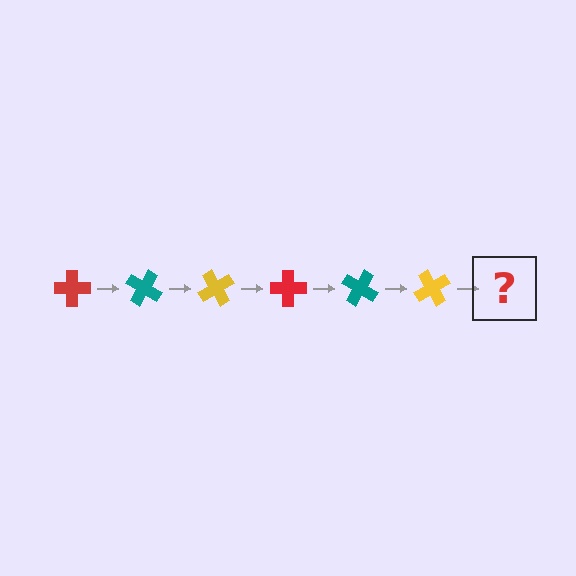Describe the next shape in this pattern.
It should be a red cross, rotated 180 degrees from the start.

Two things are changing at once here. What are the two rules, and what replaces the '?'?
The two rules are that it rotates 30 degrees each step and the color cycles through red, teal, and yellow. The '?' should be a red cross, rotated 180 degrees from the start.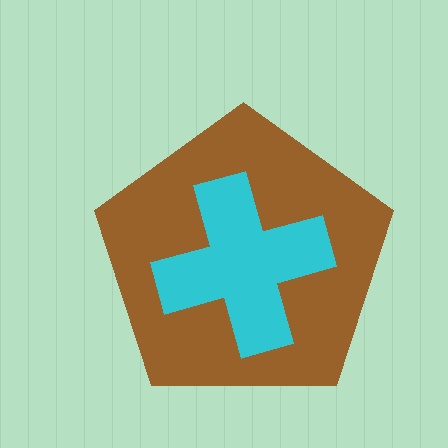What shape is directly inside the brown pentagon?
The cyan cross.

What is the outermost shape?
The brown pentagon.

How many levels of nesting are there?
2.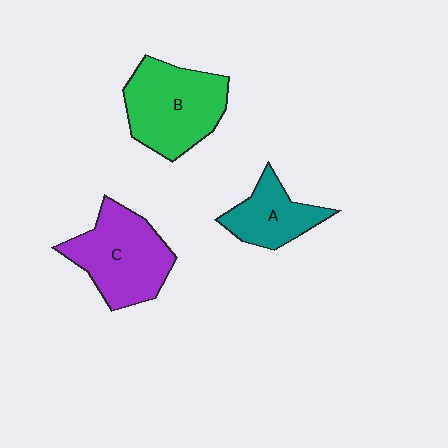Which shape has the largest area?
Shape B (green).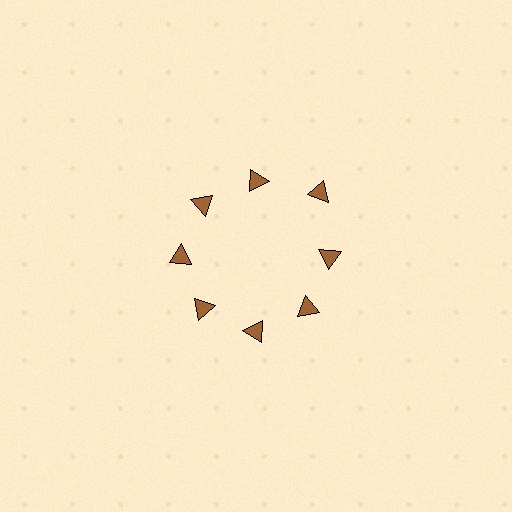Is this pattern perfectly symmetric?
No. The 8 brown triangles are arranged in a ring, but one element near the 2 o'clock position is pushed outward from the center, breaking the 8-fold rotational symmetry.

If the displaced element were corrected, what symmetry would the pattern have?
It would have 8-fold rotational symmetry — the pattern would map onto itself every 45 degrees.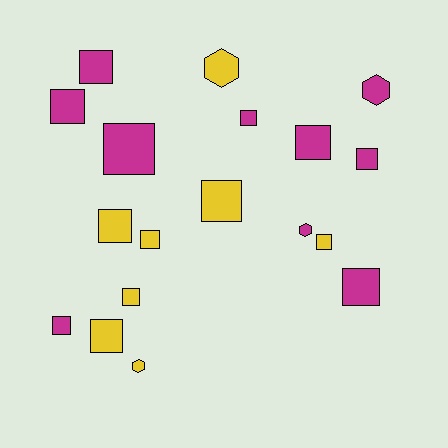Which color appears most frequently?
Magenta, with 10 objects.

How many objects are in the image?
There are 18 objects.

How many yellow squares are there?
There are 6 yellow squares.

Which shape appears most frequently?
Square, with 14 objects.